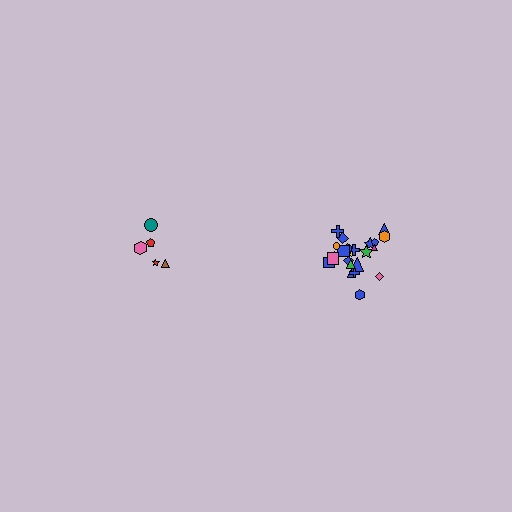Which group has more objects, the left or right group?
The right group.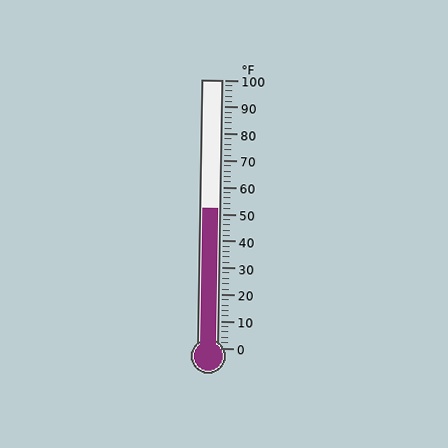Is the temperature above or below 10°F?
The temperature is above 10°F.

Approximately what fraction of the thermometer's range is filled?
The thermometer is filled to approximately 50% of its range.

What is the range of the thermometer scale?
The thermometer scale ranges from 0°F to 100°F.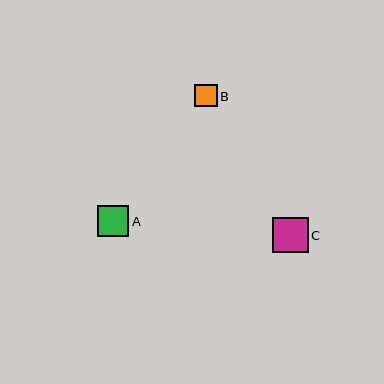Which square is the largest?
Square C is the largest with a size of approximately 36 pixels.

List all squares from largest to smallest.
From largest to smallest: C, A, B.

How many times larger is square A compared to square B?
Square A is approximately 1.4 times the size of square B.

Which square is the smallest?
Square B is the smallest with a size of approximately 23 pixels.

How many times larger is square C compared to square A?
Square C is approximately 1.1 times the size of square A.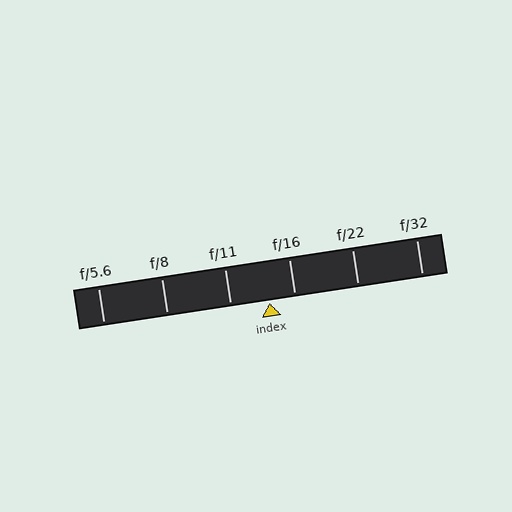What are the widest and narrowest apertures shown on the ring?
The widest aperture shown is f/5.6 and the narrowest is f/32.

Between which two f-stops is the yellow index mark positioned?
The index mark is between f/11 and f/16.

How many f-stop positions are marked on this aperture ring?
There are 6 f-stop positions marked.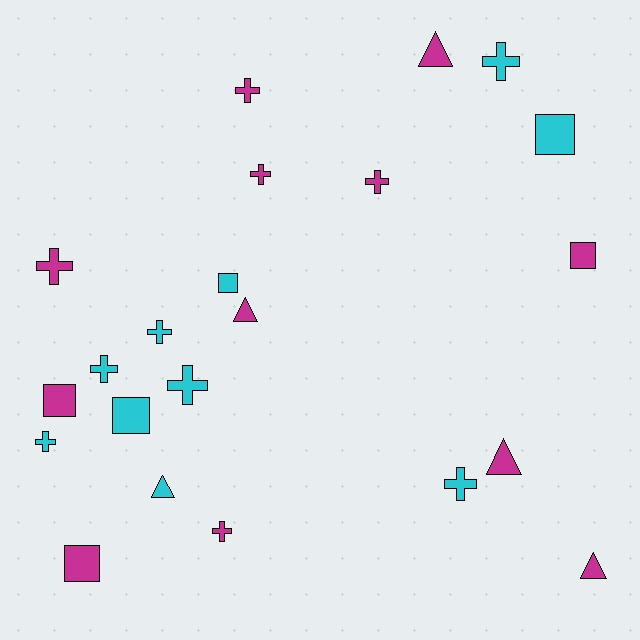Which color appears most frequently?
Magenta, with 12 objects.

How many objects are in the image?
There are 22 objects.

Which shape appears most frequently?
Cross, with 11 objects.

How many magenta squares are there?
There are 3 magenta squares.